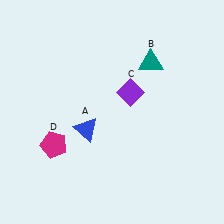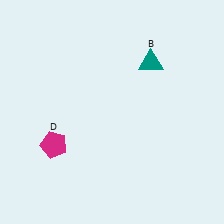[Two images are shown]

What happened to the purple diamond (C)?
The purple diamond (C) was removed in Image 2. It was in the top-right area of Image 1.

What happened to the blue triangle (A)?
The blue triangle (A) was removed in Image 2. It was in the bottom-left area of Image 1.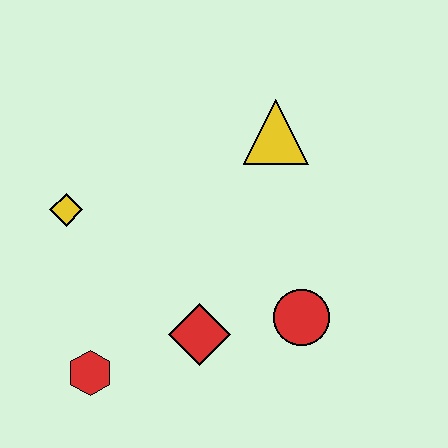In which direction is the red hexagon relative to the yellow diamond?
The red hexagon is below the yellow diamond.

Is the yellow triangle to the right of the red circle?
No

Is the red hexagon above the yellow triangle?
No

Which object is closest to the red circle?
The red diamond is closest to the red circle.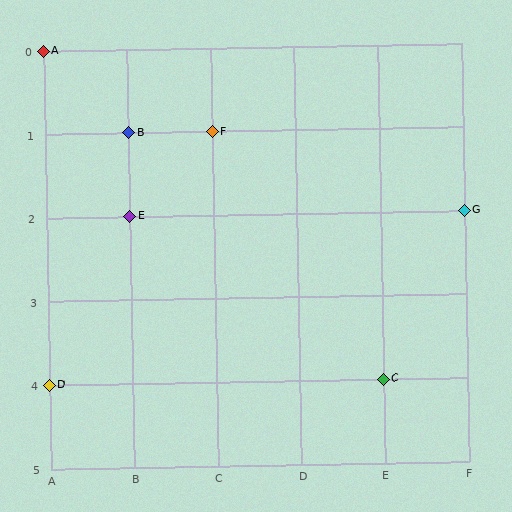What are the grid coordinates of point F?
Point F is at grid coordinates (C, 1).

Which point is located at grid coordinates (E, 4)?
Point C is at (E, 4).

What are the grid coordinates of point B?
Point B is at grid coordinates (B, 1).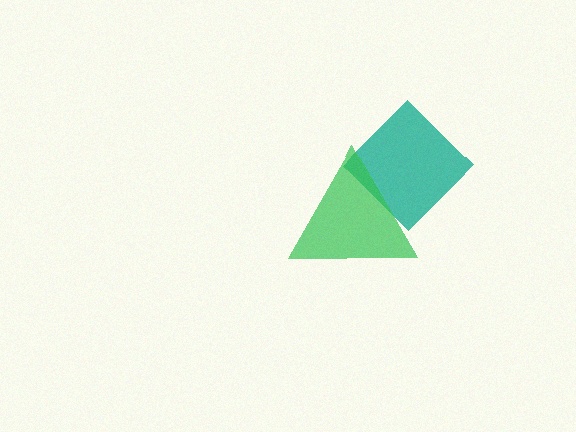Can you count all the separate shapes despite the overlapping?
Yes, there are 2 separate shapes.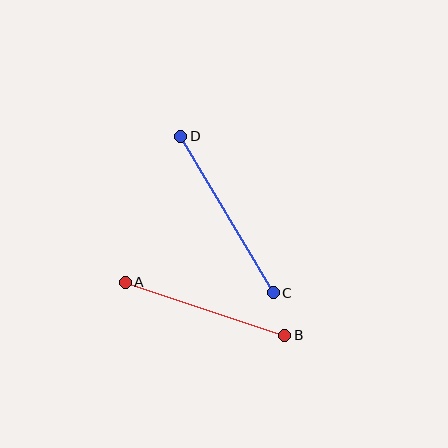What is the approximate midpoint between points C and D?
The midpoint is at approximately (227, 215) pixels.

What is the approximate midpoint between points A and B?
The midpoint is at approximately (205, 309) pixels.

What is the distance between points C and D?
The distance is approximately 182 pixels.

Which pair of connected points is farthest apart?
Points C and D are farthest apart.